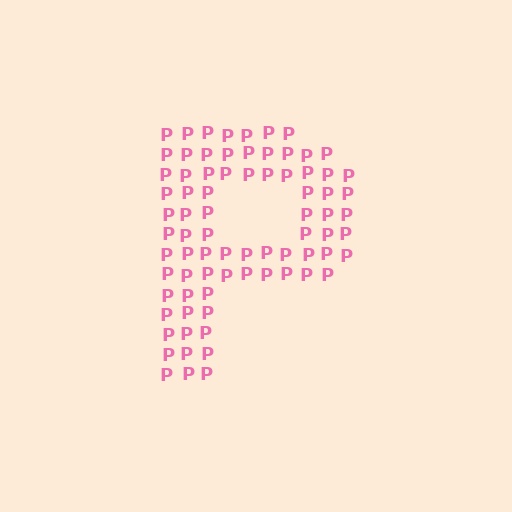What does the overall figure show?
The overall figure shows the letter P.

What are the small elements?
The small elements are letter P's.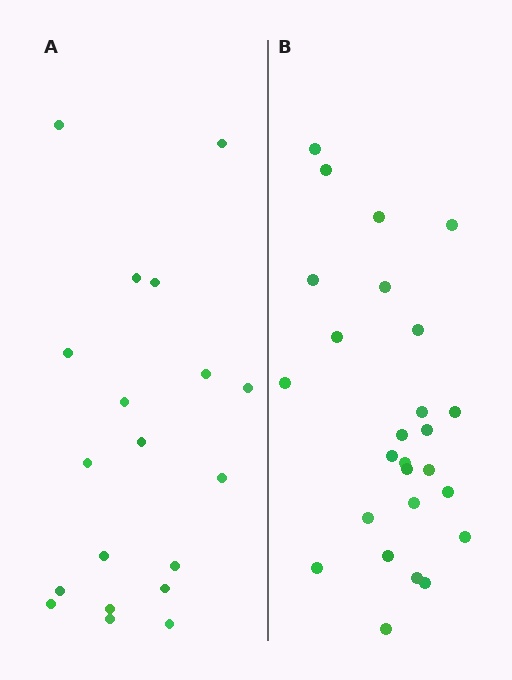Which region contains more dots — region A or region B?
Region B (the right region) has more dots.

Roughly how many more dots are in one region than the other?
Region B has roughly 8 or so more dots than region A.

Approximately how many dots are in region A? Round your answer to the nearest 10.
About 20 dots. (The exact count is 19, which rounds to 20.)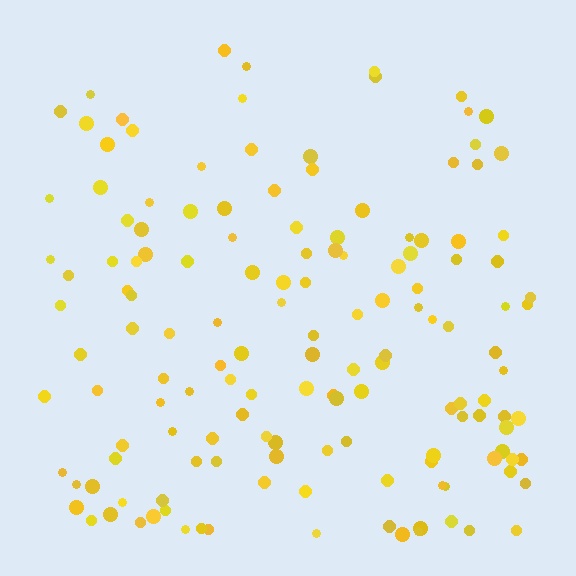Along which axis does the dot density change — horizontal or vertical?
Vertical.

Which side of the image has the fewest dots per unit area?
The top.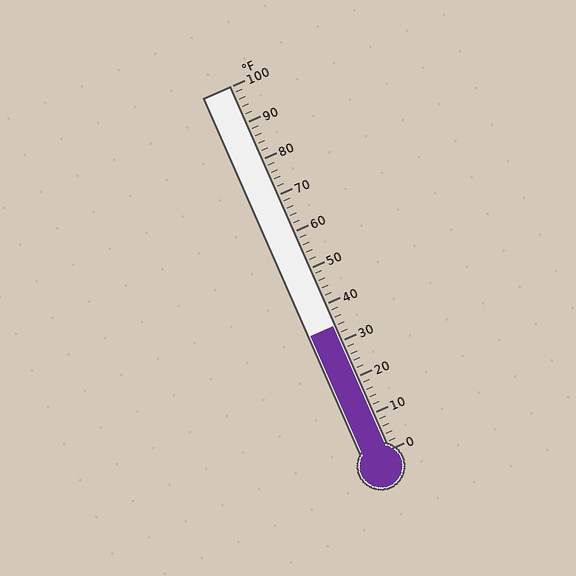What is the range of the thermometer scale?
The thermometer scale ranges from 0°F to 100°F.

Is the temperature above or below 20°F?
The temperature is above 20°F.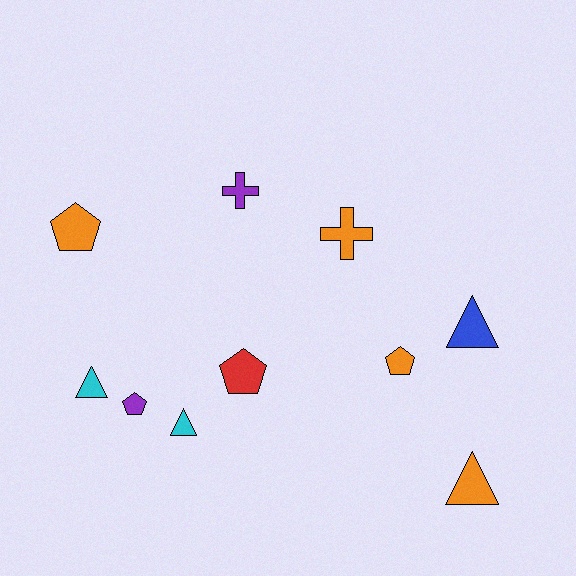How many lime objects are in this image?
There are no lime objects.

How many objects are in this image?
There are 10 objects.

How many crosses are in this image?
There are 2 crosses.